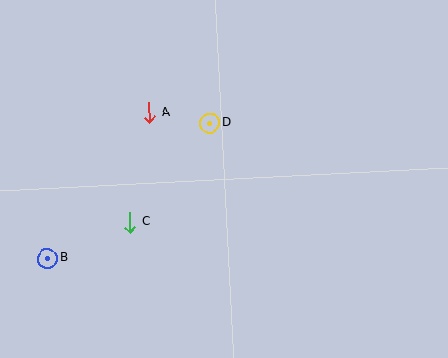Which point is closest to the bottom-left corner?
Point B is closest to the bottom-left corner.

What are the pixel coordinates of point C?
Point C is at (130, 222).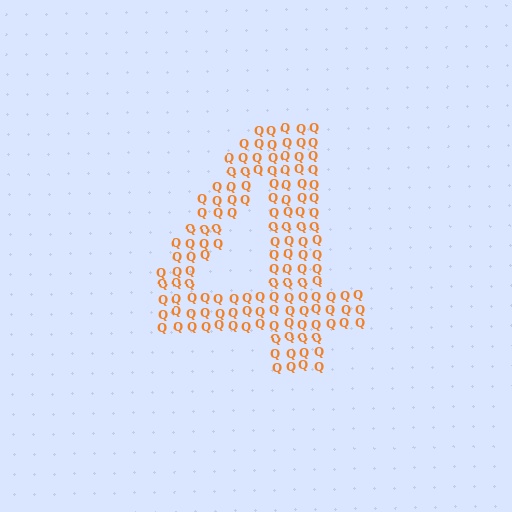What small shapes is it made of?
It is made of small letter Q's.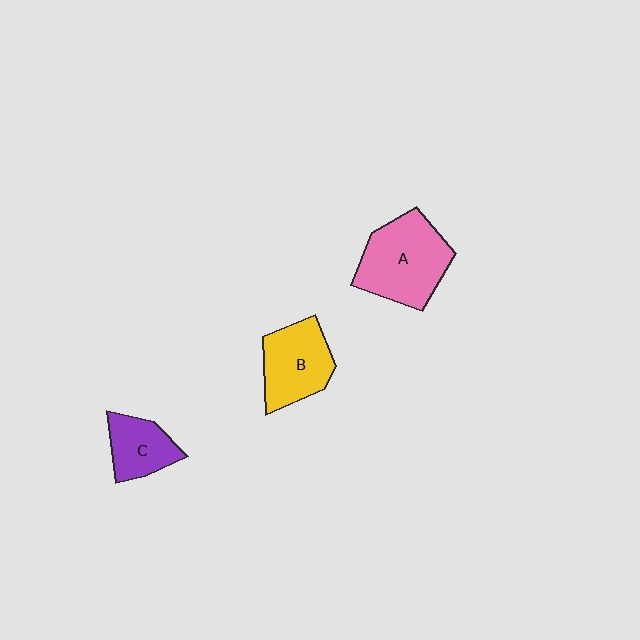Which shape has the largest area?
Shape A (pink).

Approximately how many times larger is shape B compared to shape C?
Approximately 1.4 times.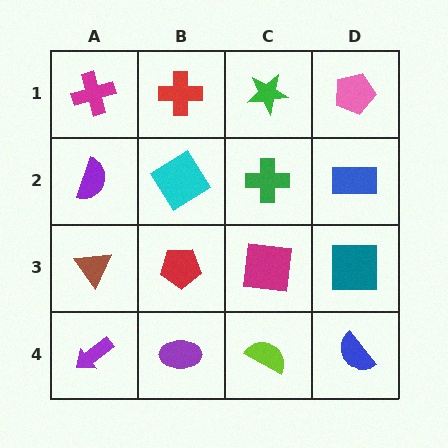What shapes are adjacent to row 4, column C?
A magenta square (row 3, column C), a purple ellipse (row 4, column B), a blue semicircle (row 4, column D).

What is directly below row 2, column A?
A brown triangle.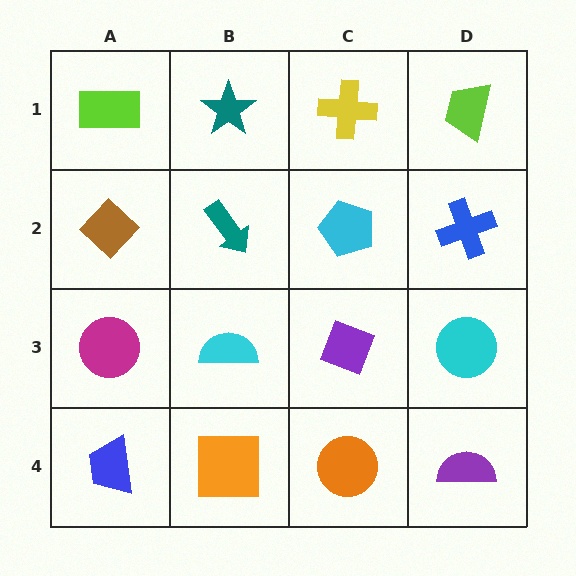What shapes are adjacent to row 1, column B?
A teal arrow (row 2, column B), a lime rectangle (row 1, column A), a yellow cross (row 1, column C).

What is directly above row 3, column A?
A brown diamond.